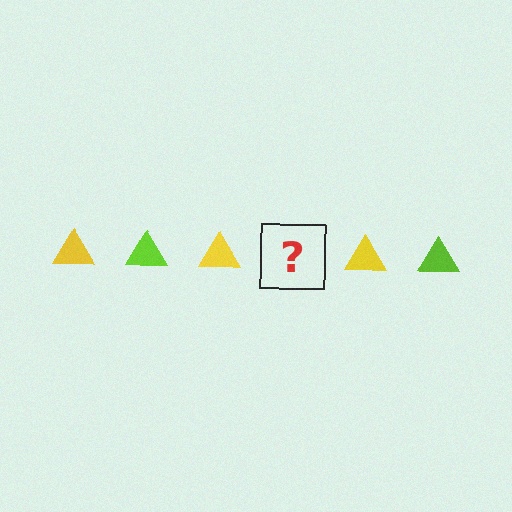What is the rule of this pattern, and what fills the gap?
The rule is that the pattern cycles through yellow, lime triangles. The gap should be filled with a lime triangle.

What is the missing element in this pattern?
The missing element is a lime triangle.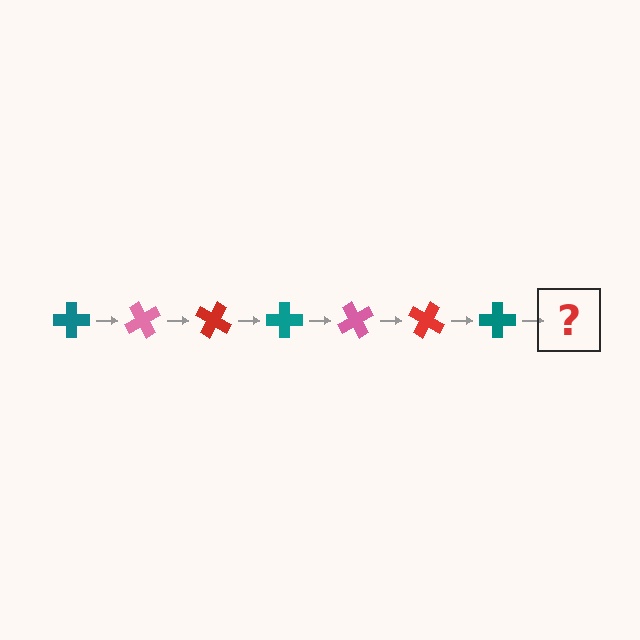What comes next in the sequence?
The next element should be a pink cross, rotated 420 degrees from the start.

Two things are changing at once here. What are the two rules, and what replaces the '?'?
The two rules are that it rotates 60 degrees each step and the color cycles through teal, pink, and red. The '?' should be a pink cross, rotated 420 degrees from the start.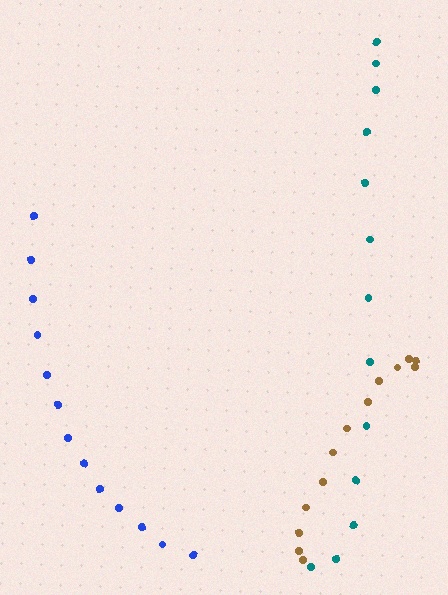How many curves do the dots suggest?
There are 3 distinct paths.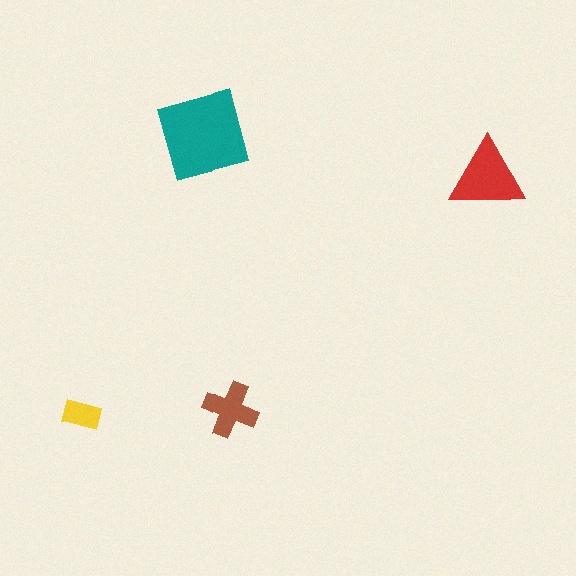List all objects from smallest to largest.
The yellow rectangle, the brown cross, the red triangle, the teal diamond.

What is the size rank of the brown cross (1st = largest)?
3rd.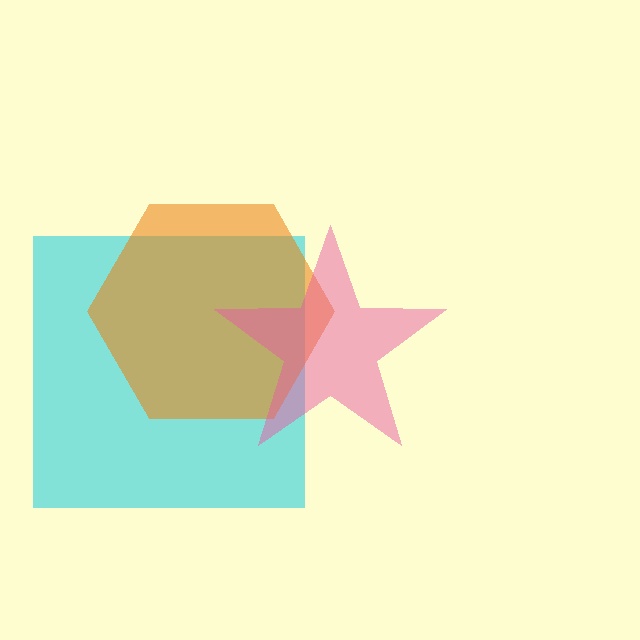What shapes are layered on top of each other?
The layered shapes are: a cyan square, an orange hexagon, a pink star.